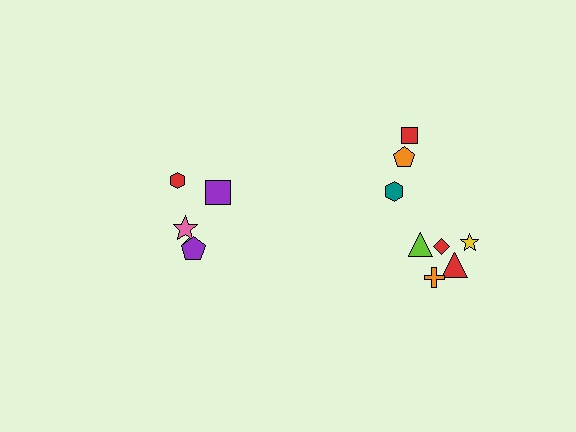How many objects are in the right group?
There are 8 objects.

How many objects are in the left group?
There are 5 objects.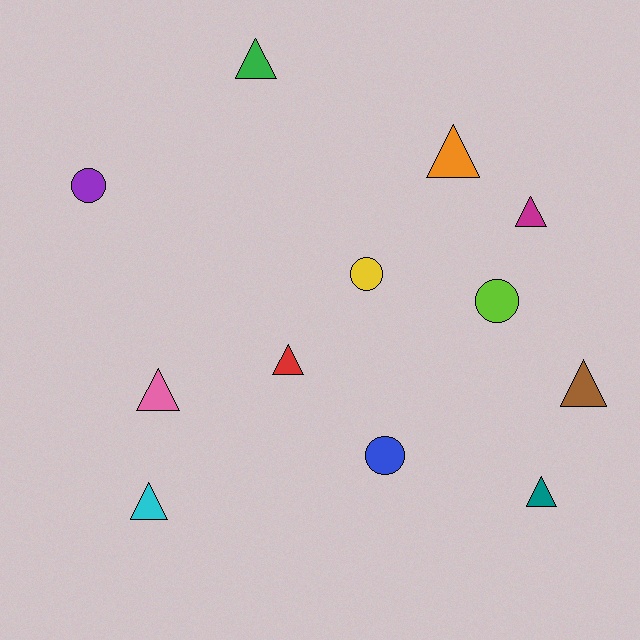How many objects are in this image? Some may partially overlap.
There are 12 objects.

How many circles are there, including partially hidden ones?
There are 4 circles.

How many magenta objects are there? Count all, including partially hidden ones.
There is 1 magenta object.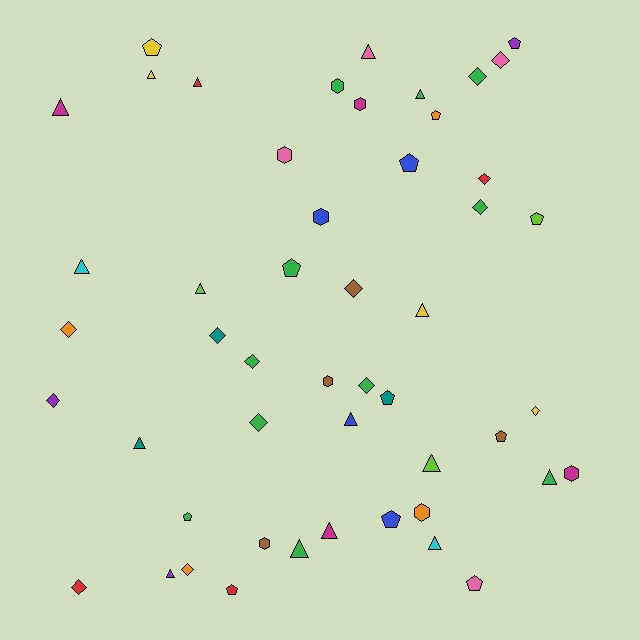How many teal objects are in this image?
There are 3 teal objects.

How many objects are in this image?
There are 50 objects.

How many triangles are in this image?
There are 16 triangles.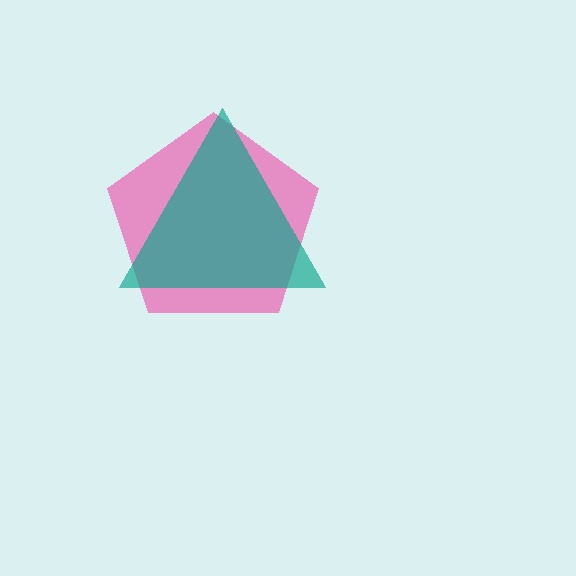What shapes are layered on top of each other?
The layered shapes are: a pink pentagon, a teal triangle.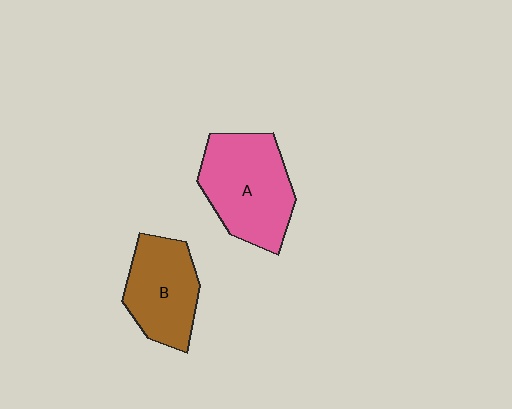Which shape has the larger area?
Shape A (pink).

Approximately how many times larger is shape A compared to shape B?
Approximately 1.3 times.